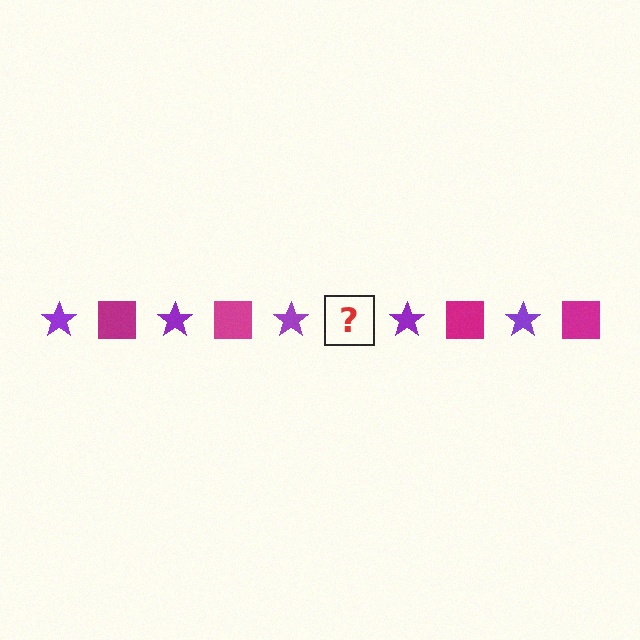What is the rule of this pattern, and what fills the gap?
The rule is that the pattern alternates between purple star and magenta square. The gap should be filled with a magenta square.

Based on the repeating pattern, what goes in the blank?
The blank should be a magenta square.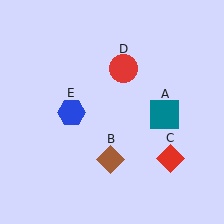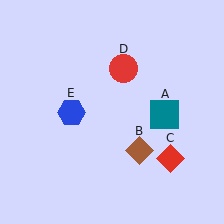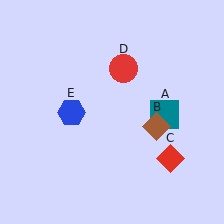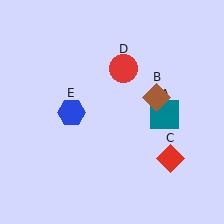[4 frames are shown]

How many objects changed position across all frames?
1 object changed position: brown diamond (object B).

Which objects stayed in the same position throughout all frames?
Teal square (object A) and red diamond (object C) and red circle (object D) and blue hexagon (object E) remained stationary.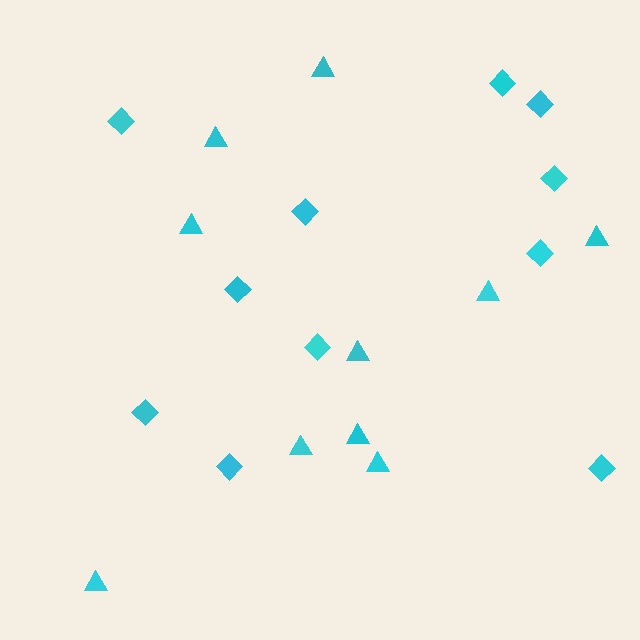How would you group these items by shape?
There are 2 groups: one group of diamonds (11) and one group of triangles (10).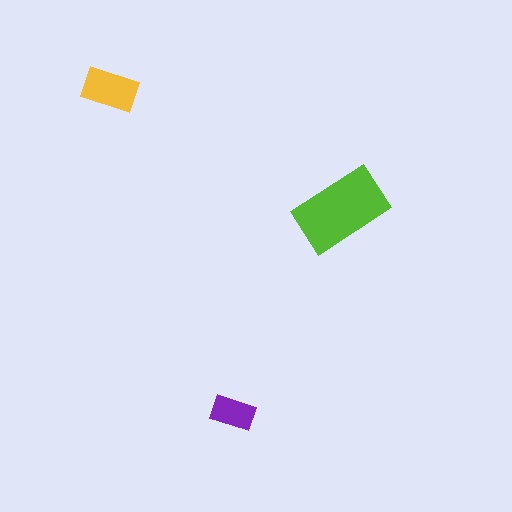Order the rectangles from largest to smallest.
the lime one, the yellow one, the purple one.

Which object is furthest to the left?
The yellow rectangle is leftmost.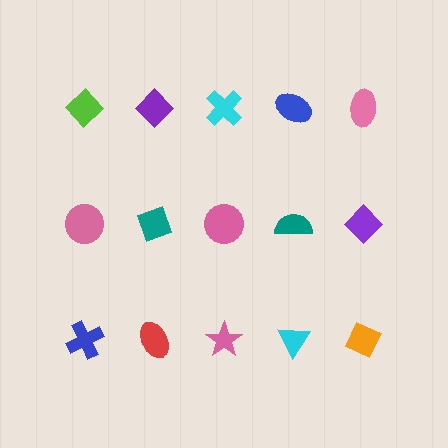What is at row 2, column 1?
A pink circle.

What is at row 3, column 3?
A pink star.